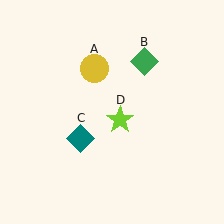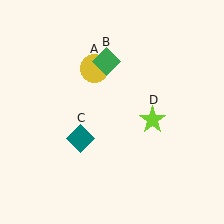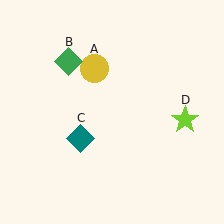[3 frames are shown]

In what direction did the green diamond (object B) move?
The green diamond (object B) moved left.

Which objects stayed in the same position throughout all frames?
Yellow circle (object A) and teal diamond (object C) remained stationary.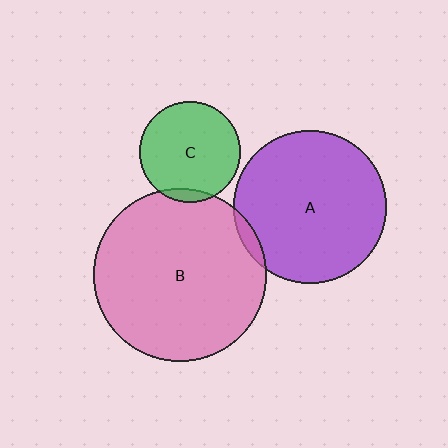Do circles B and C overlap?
Yes.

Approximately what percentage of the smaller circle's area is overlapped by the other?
Approximately 5%.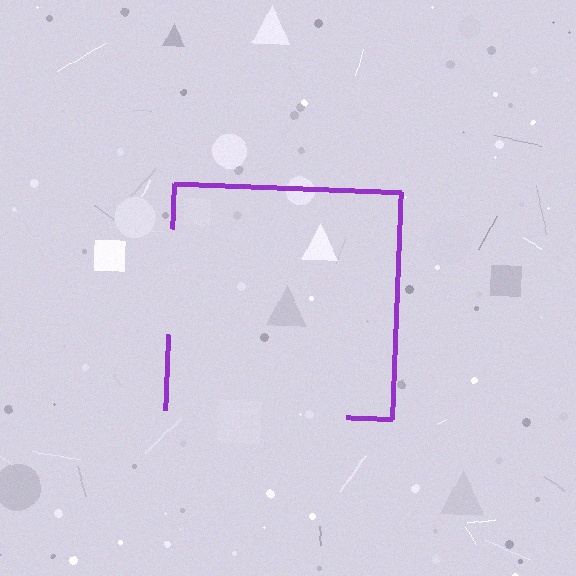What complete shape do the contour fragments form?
The contour fragments form a square.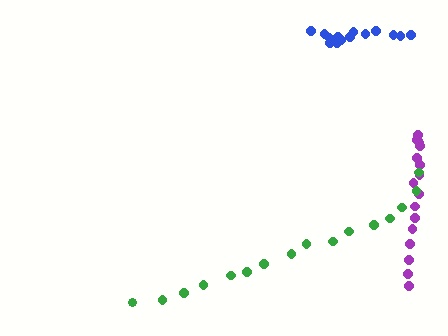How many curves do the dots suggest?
There are 3 distinct paths.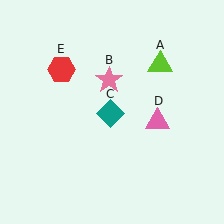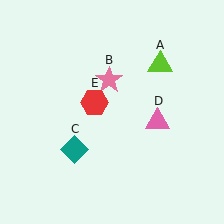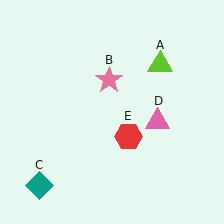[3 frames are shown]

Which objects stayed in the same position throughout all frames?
Lime triangle (object A) and pink star (object B) and pink triangle (object D) remained stationary.